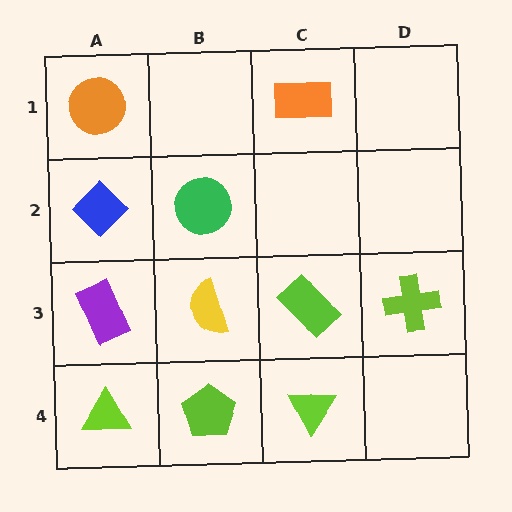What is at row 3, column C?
A lime rectangle.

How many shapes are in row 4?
3 shapes.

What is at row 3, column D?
A lime cross.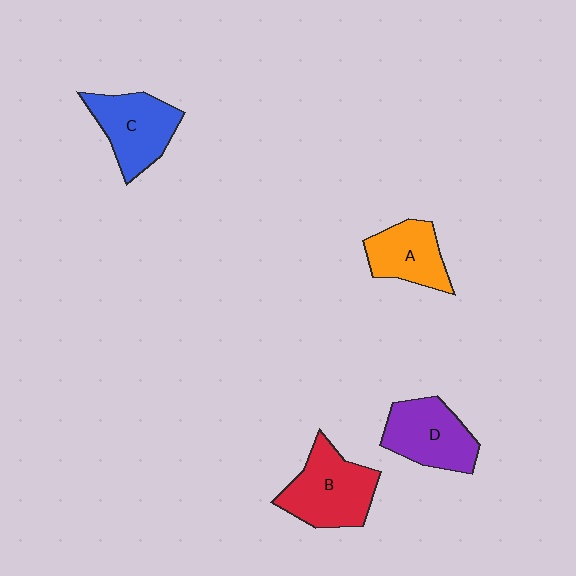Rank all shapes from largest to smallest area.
From largest to smallest: B (red), D (purple), C (blue), A (orange).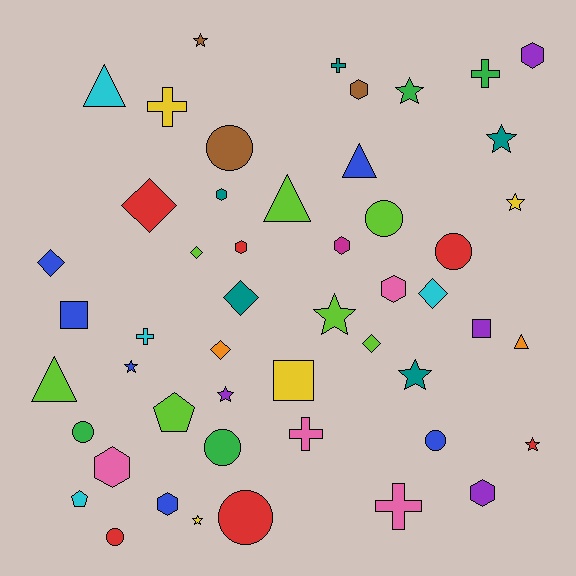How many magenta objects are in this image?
There is 1 magenta object.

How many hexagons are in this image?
There are 9 hexagons.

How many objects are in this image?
There are 50 objects.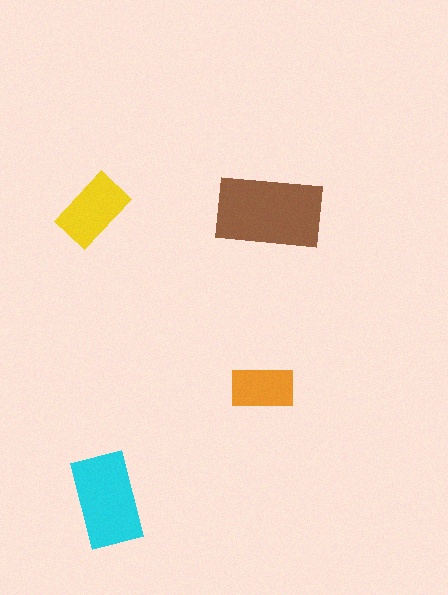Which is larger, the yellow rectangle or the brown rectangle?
The brown one.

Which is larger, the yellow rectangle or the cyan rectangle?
The cyan one.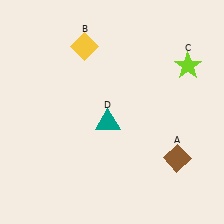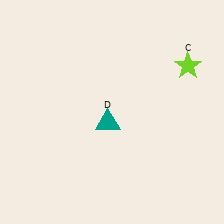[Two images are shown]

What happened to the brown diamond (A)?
The brown diamond (A) was removed in Image 2. It was in the bottom-right area of Image 1.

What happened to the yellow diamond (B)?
The yellow diamond (B) was removed in Image 2. It was in the top-left area of Image 1.